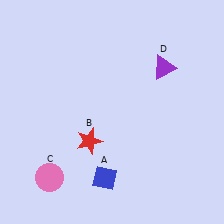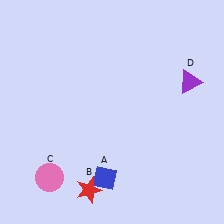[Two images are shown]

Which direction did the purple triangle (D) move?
The purple triangle (D) moved right.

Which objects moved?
The objects that moved are: the red star (B), the purple triangle (D).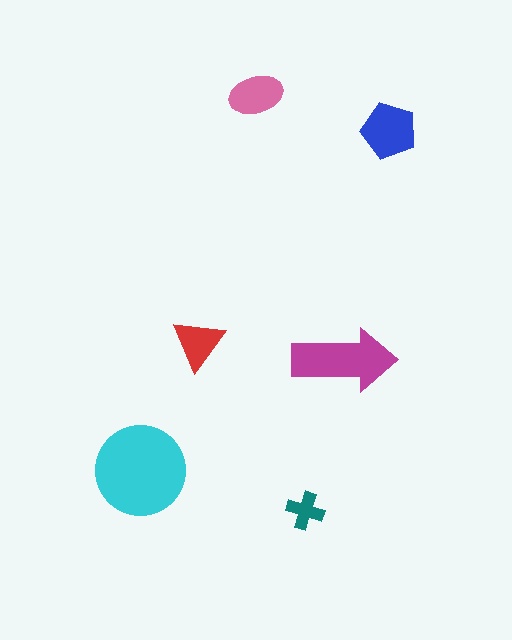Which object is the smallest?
The teal cross.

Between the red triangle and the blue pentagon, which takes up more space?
The blue pentagon.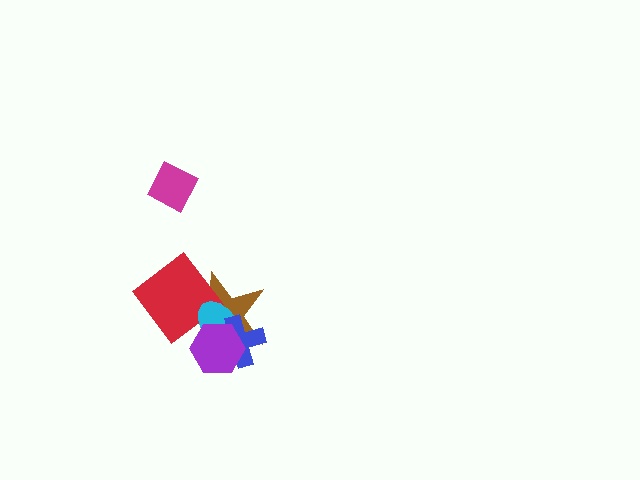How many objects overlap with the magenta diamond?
0 objects overlap with the magenta diamond.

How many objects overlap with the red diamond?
3 objects overlap with the red diamond.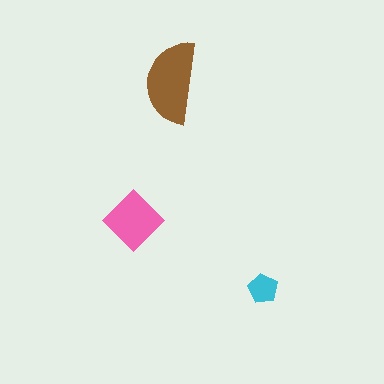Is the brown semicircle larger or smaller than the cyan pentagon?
Larger.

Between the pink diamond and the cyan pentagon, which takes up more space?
The pink diamond.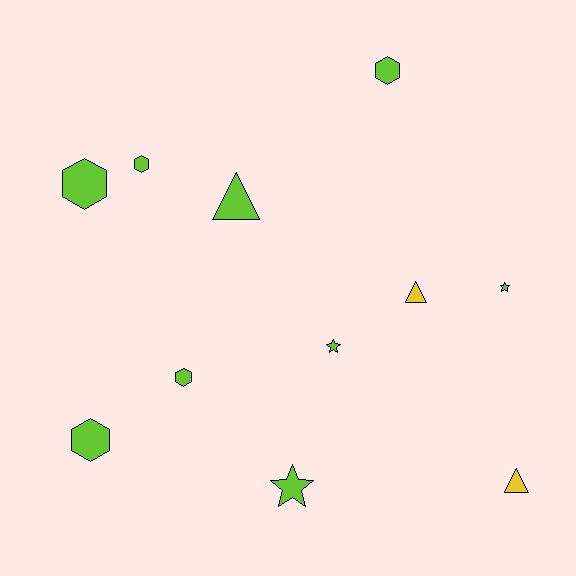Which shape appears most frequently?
Hexagon, with 5 objects.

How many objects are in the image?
There are 11 objects.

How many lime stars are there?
There are 3 lime stars.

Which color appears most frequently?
Lime, with 9 objects.